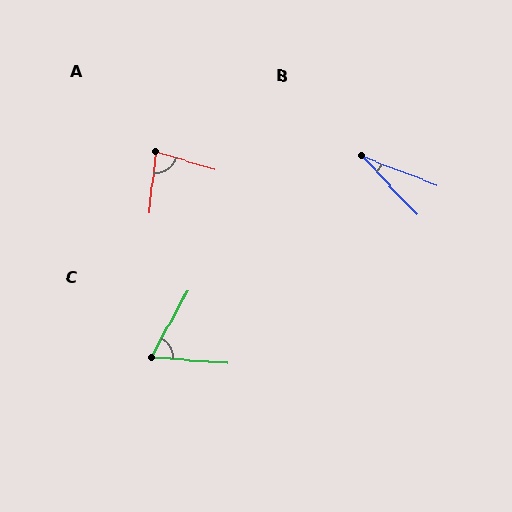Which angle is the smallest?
B, at approximately 26 degrees.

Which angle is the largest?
A, at approximately 79 degrees.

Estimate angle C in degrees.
Approximately 65 degrees.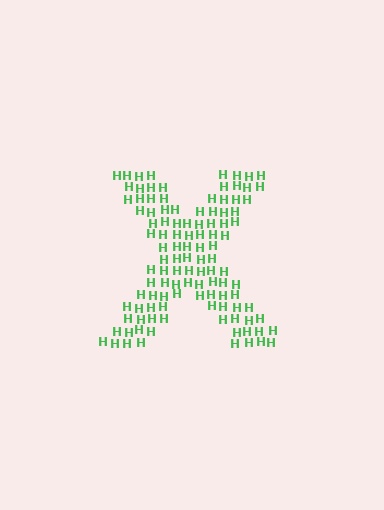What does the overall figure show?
The overall figure shows the letter X.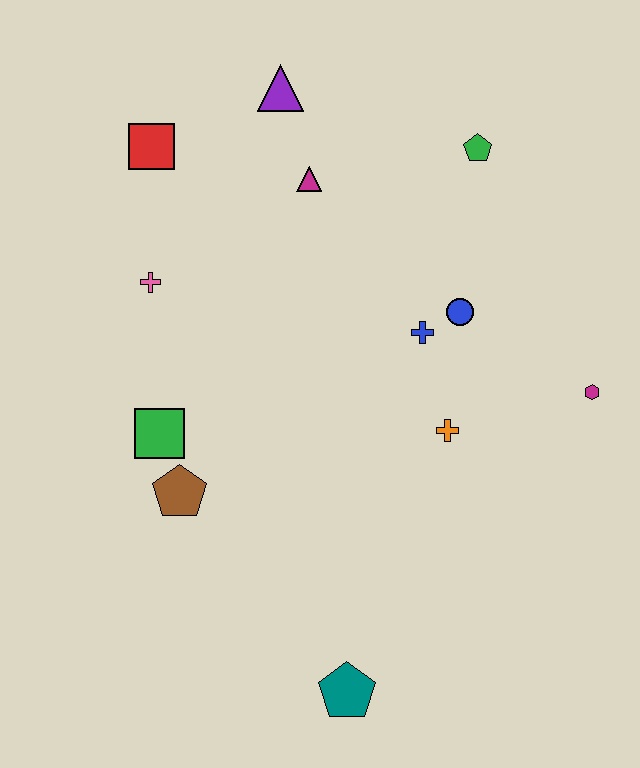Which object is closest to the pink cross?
The red square is closest to the pink cross.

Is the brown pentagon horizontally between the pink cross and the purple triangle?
Yes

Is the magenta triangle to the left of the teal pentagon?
Yes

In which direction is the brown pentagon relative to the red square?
The brown pentagon is below the red square.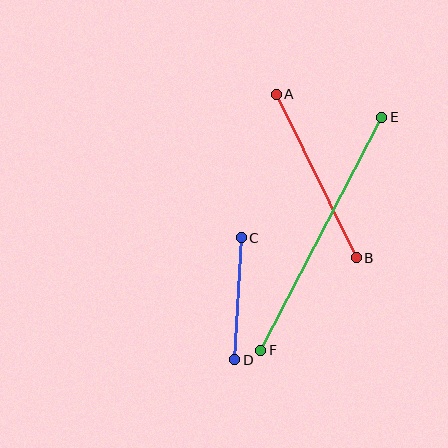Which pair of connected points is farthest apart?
Points E and F are farthest apart.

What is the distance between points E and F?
The distance is approximately 263 pixels.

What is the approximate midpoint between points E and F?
The midpoint is at approximately (321, 234) pixels.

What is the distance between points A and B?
The distance is approximately 182 pixels.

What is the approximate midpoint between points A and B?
The midpoint is at approximately (316, 176) pixels.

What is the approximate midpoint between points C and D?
The midpoint is at approximately (238, 299) pixels.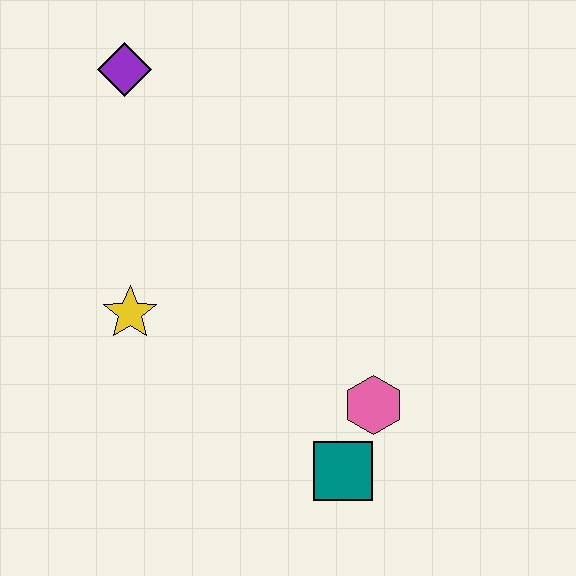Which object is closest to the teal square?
The pink hexagon is closest to the teal square.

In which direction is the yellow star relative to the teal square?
The yellow star is to the left of the teal square.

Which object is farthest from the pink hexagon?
The purple diamond is farthest from the pink hexagon.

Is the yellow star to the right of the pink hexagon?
No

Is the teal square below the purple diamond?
Yes